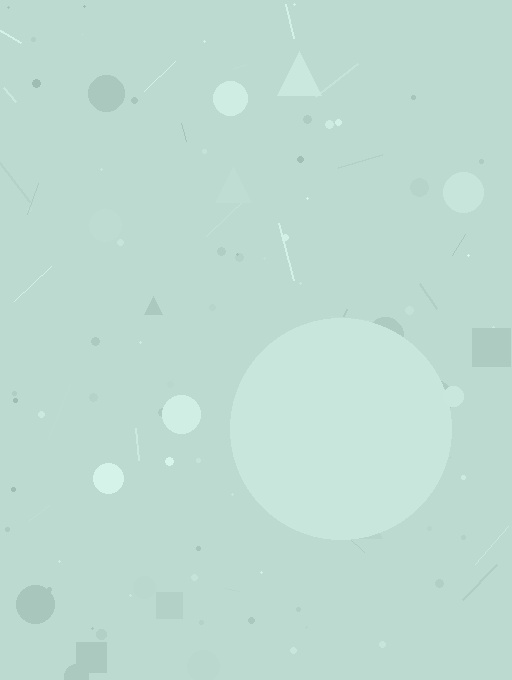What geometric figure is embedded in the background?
A circle is embedded in the background.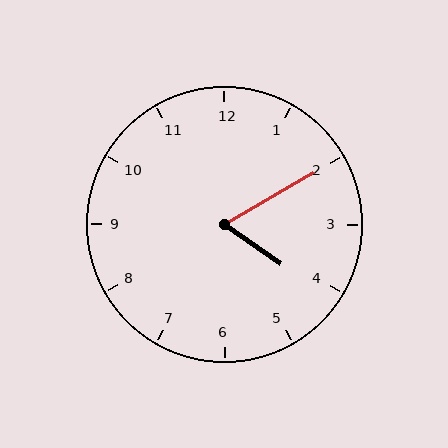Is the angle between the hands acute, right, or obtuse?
It is acute.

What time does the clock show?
4:10.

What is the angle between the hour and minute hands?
Approximately 65 degrees.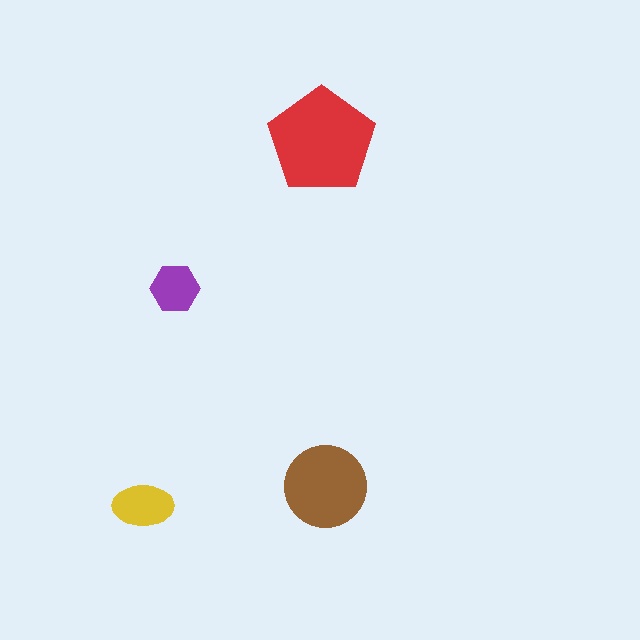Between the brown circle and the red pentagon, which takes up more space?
The red pentagon.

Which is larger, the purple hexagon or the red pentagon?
The red pentagon.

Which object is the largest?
The red pentagon.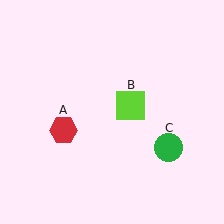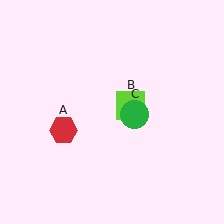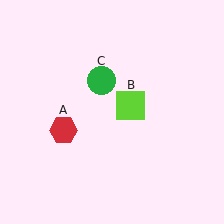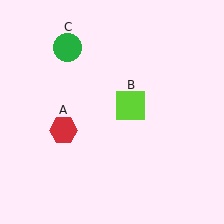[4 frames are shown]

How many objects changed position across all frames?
1 object changed position: green circle (object C).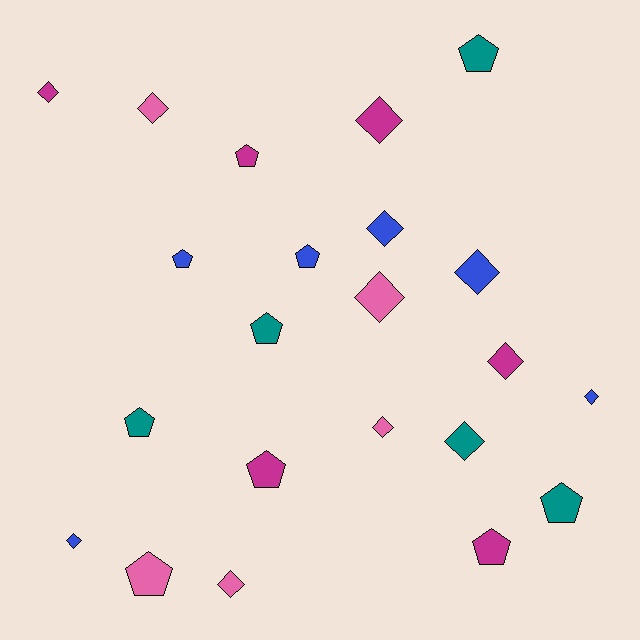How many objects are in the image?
There are 22 objects.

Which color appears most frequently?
Magenta, with 6 objects.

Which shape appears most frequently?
Diamond, with 12 objects.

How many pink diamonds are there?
There are 4 pink diamonds.